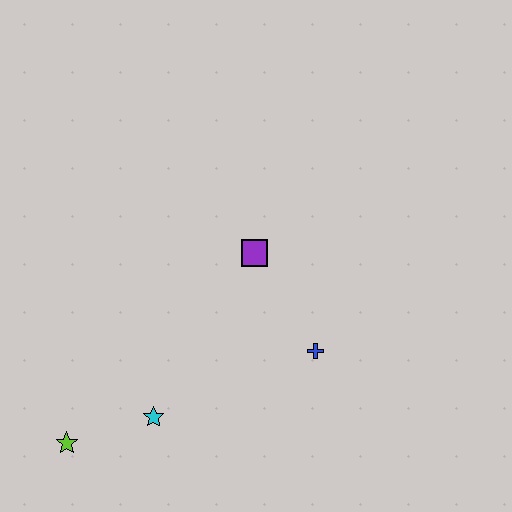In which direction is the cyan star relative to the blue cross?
The cyan star is to the left of the blue cross.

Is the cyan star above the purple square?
No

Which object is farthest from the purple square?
The lime star is farthest from the purple square.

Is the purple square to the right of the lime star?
Yes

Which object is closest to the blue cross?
The purple square is closest to the blue cross.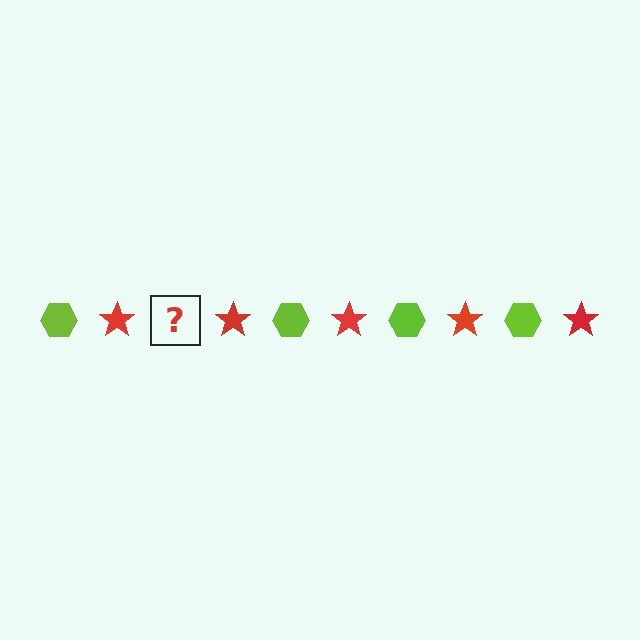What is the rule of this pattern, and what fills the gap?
The rule is that the pattern alternates between lime hexagon and red star. The gap should be filled with a lime hexagon.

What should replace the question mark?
The question mark should be replaced with a lime hexagon.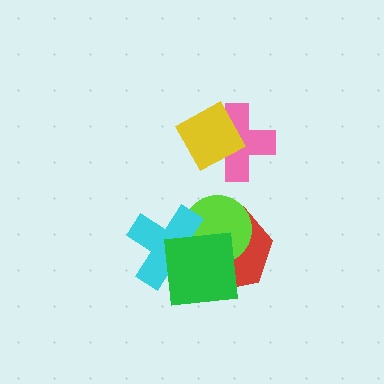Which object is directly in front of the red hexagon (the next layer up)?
The lime circle is directly in front of the red hexagon.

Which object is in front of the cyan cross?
The green square is in front of the cyan cross.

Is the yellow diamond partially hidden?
No, no other shape covers it.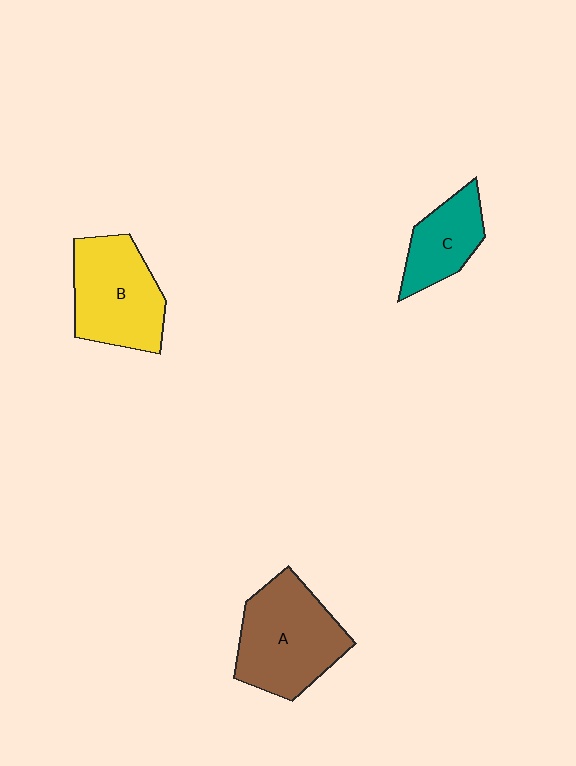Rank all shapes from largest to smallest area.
From largest to smallest: A (brown), B (yellow), C (teal).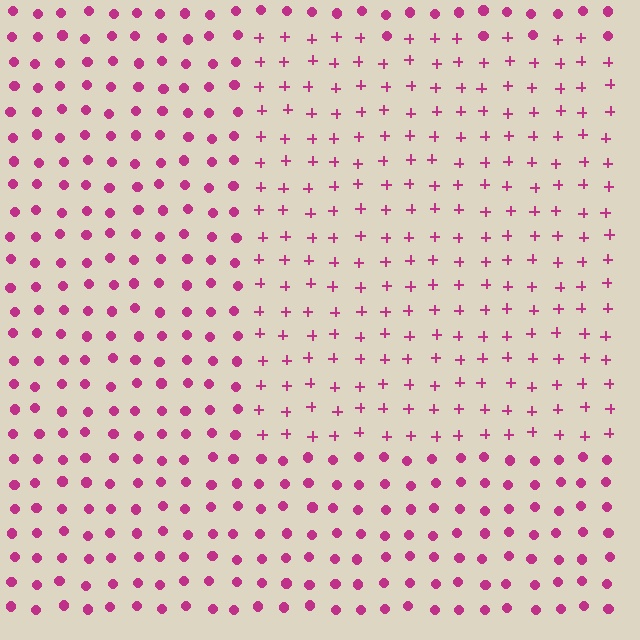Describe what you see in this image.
The image is filled with small magenta elements arranged in a uniform grid. A rectangle-shaped region contains plus signs, while the surrounding area contains circles. The boundary is defined purely by the change in element shape.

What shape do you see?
I see a rectangle.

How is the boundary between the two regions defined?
The boundary is defined by a change in element shape: plus signs inside vs. circles outside. All elements share the same color and spacing.